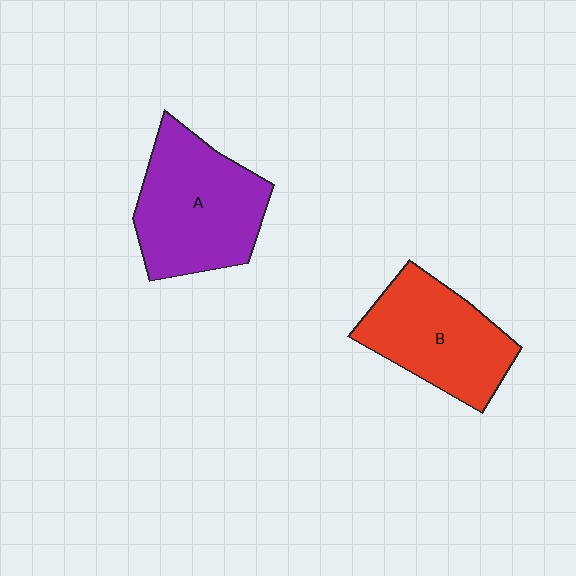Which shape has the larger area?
Shape A (purple).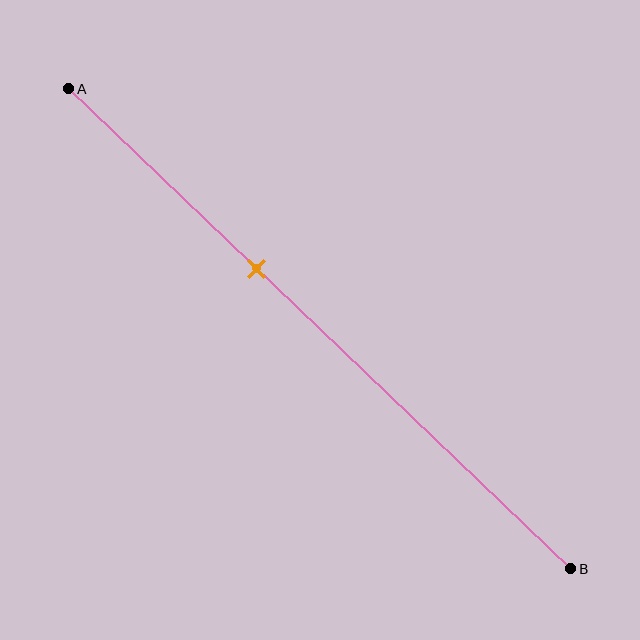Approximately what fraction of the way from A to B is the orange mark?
The orange mark is approximately 40% of the way from A to B.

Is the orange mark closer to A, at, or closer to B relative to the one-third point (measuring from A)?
The orange mark is closer to point B than the one-third point of segment AB.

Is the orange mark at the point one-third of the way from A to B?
No, the mark is at about 40% from A, not at the 33% one-third point.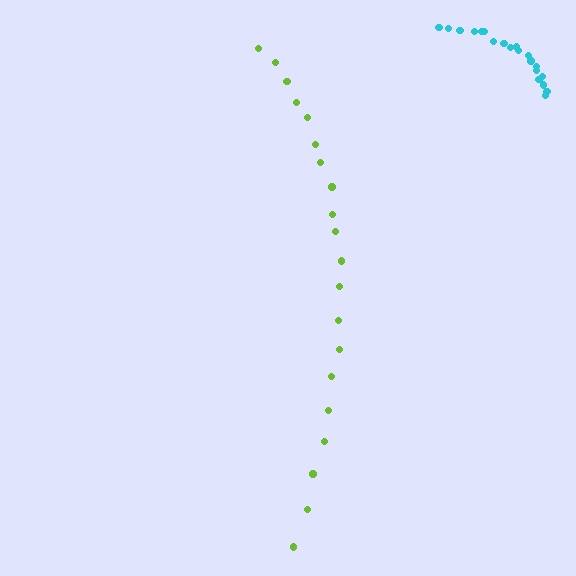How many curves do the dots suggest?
There are 2 distinct paths.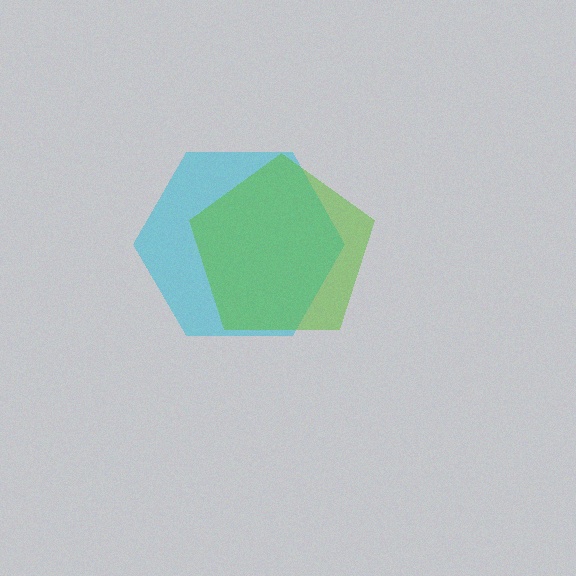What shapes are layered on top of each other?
The layered shapes are: a cyan hexagon, a lime pentagon.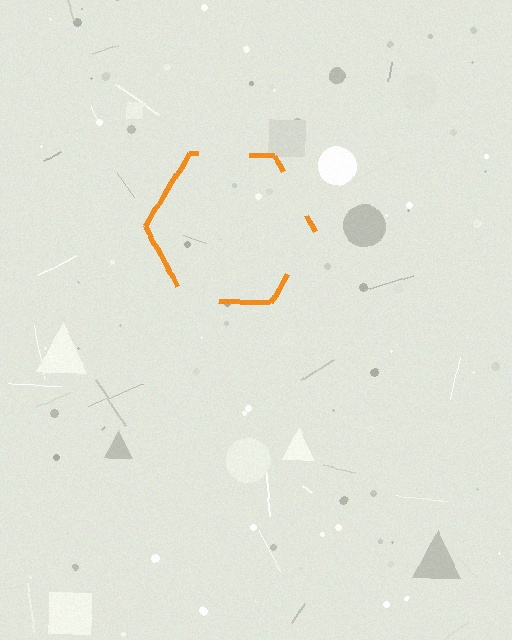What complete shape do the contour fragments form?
The contour fragments form a hexagon.